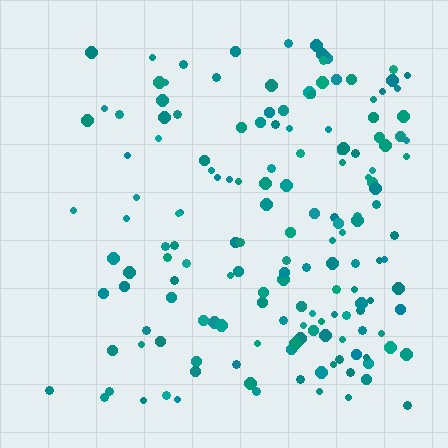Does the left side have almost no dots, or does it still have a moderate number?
Still a moderate number, just noticeably fewer than the right.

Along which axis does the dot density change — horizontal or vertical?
Horizontal.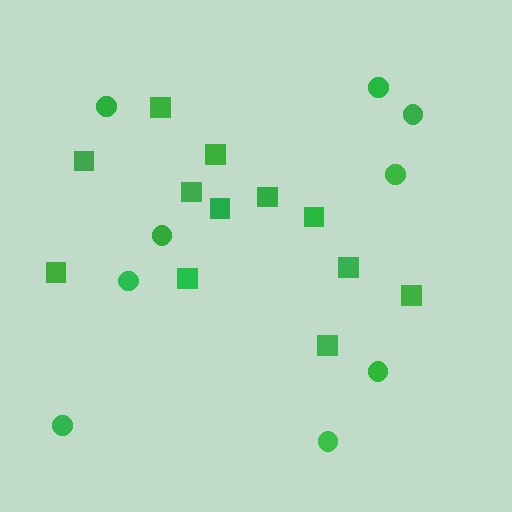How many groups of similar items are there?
There are 2 groups: one group of circles (9) and one group of squares (12).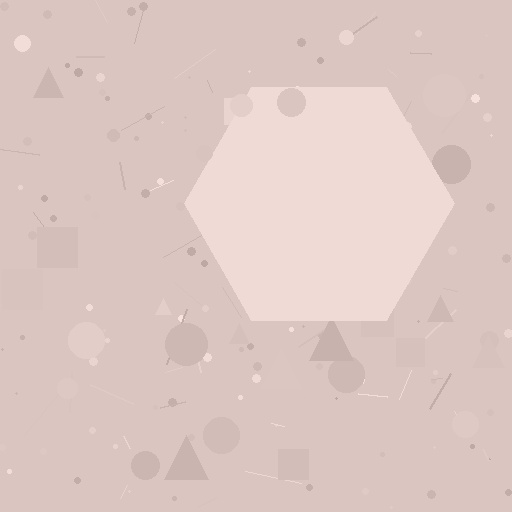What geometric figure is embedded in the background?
A hexagon is embedded in the background.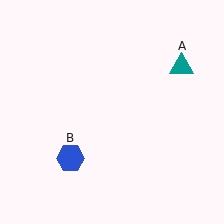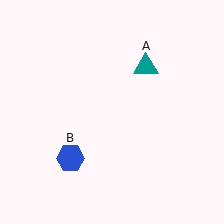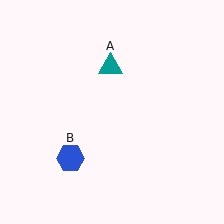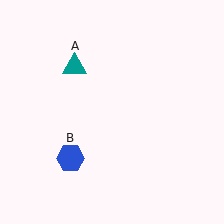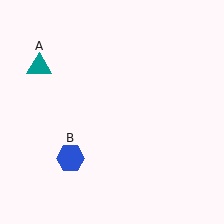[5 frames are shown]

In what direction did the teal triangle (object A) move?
The teal triangle (object A) moved left.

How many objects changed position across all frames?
1 object changed position: teal triangle (object A).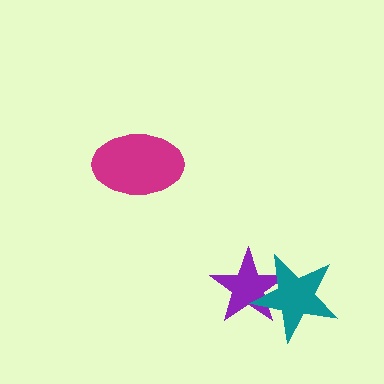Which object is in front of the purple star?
The teal star is in front of the purple star.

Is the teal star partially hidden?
No, no other shape covers it.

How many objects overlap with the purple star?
1 object overlaps with the purple star.